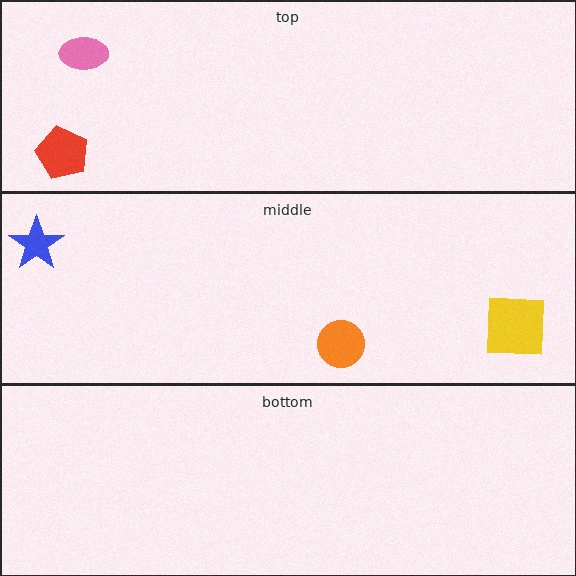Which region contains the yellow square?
The middle region.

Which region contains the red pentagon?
The top region.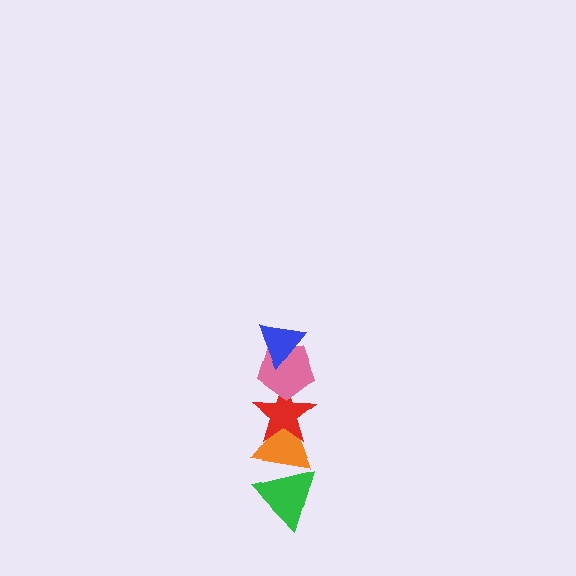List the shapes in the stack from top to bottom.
From top to bottom: the blue triangle, the pink pentagon, the red star, the orange triangle, the green triangle.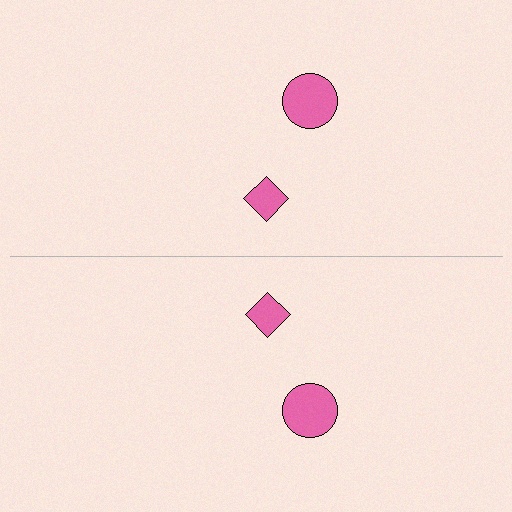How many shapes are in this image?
There are 4 shapes in this image.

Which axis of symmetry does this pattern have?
The pattern has a horizontal axis of symmetry running through the center of the image.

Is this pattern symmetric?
Yes, this pattern has bilateral (reflection) symmetry.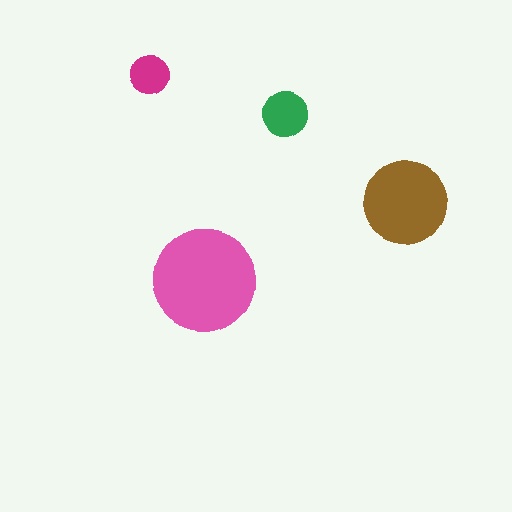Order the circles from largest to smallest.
the pink one, the brown one, the green one, the magenta one.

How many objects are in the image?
There are 4 objects in the image.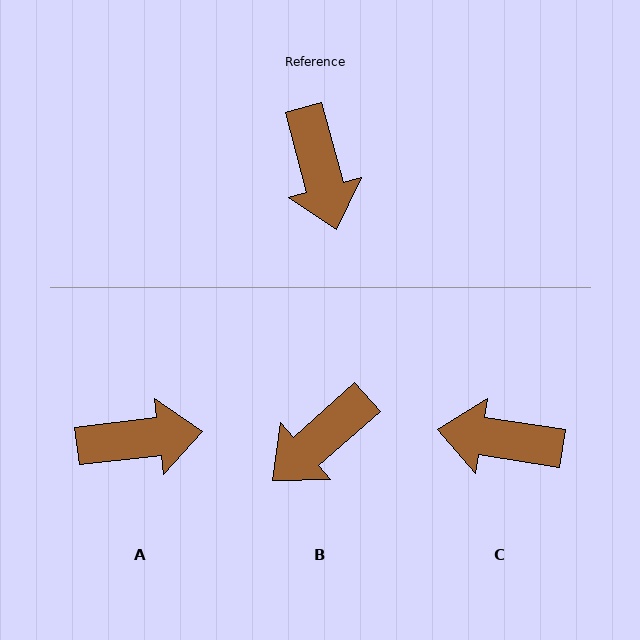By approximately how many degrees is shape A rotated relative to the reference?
Approximately 81 degrees counter-clockwise.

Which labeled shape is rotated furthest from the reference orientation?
C, about 114 degrees away.